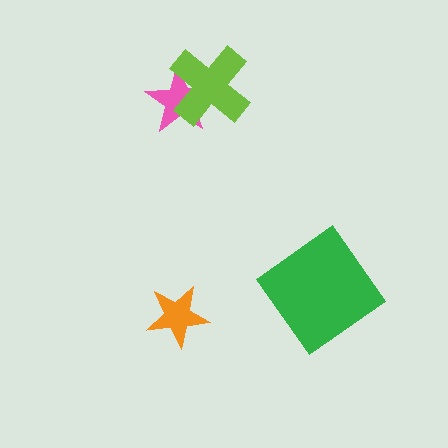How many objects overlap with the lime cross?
1 object overlaps with the lime cross.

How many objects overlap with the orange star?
0 objects overlap with the orange star.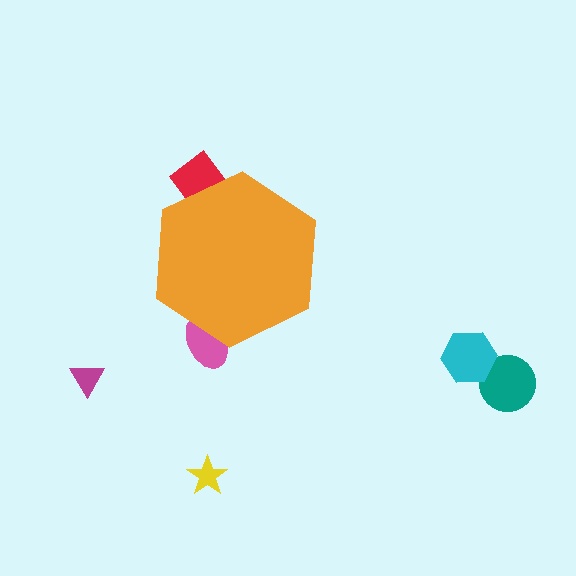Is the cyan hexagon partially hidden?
No, the cyan hexagon is fully visible.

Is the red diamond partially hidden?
Yes, the red diamond is partially hidden behind the orange hexagon.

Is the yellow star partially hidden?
No, the yellow star is fully visible.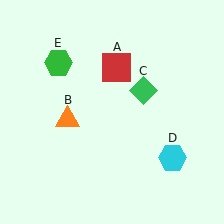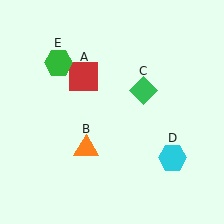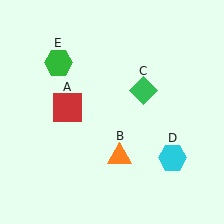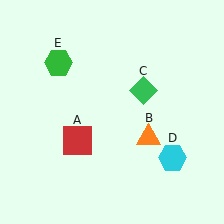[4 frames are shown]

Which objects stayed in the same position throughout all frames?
Green diamond (object C) and cyan hexagon (object D) and green hexagon (object E) remained stationary.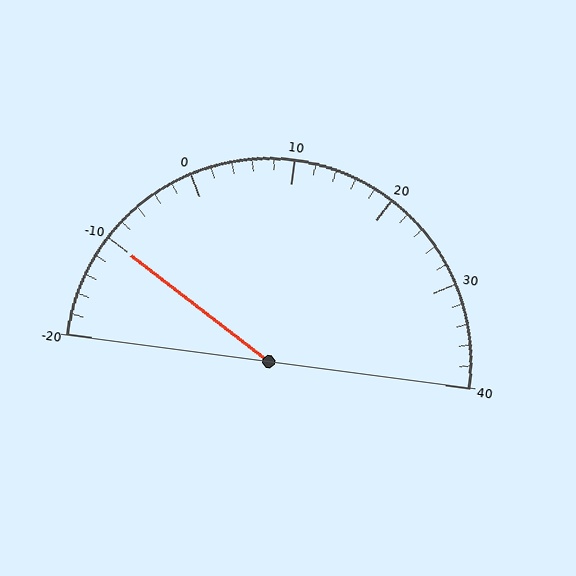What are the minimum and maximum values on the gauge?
The gauge ranges from -20 to 40.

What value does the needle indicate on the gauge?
The needle indicates approximately -10.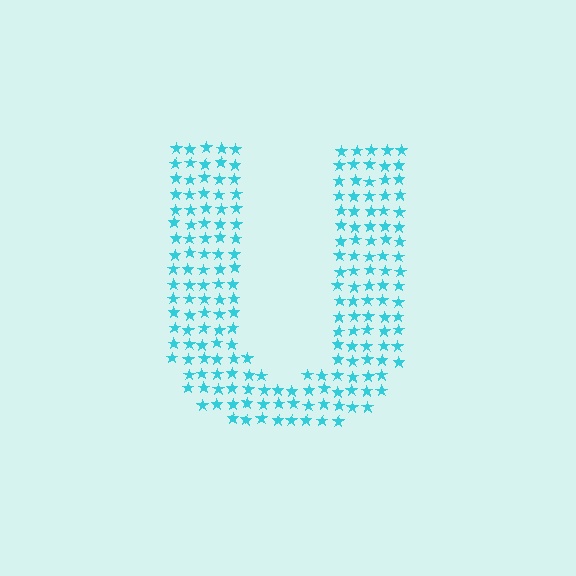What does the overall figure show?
The overall figure shows the letter U.